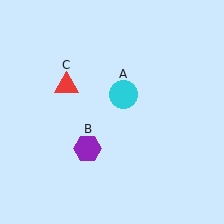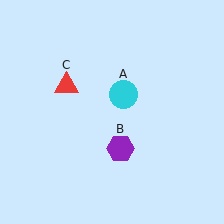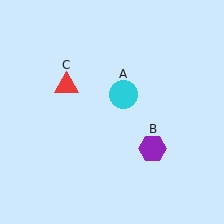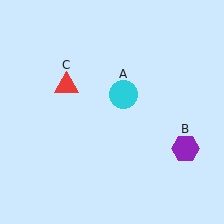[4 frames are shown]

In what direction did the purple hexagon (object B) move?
The purple hexagon (object B) moved right.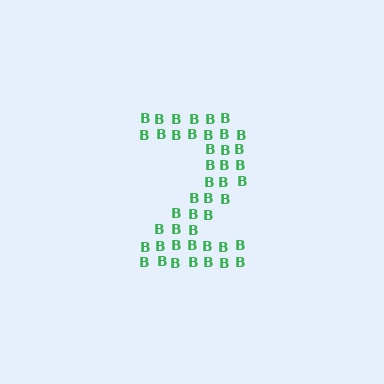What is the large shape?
The large shape is the digit 2.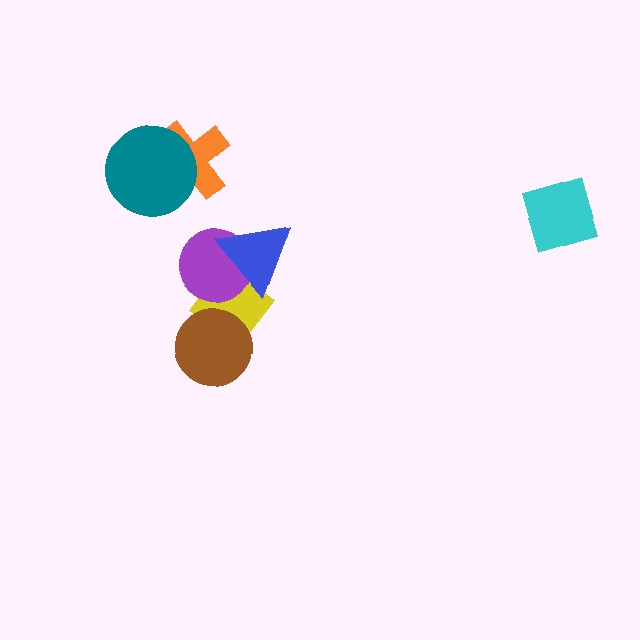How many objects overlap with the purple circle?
2 objects overlap with the purple circle.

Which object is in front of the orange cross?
The teal circle is in front of the orange cross.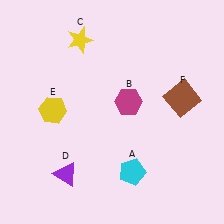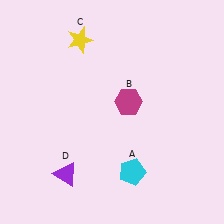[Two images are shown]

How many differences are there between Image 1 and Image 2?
There are 2 differences between the two images.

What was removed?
The yellow hexagon (E), the brown square (F) were removed in Image 2.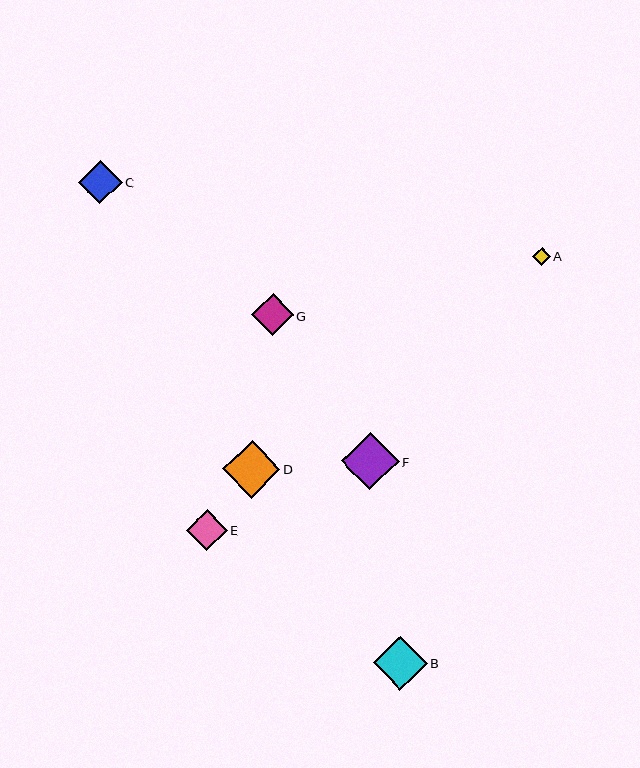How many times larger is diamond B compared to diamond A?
Diamond B is approximately 3.0 times the size of diamond A.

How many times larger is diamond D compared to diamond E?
Diamond D is approximately 1.4 times the size of diamond E.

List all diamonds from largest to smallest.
From largest to smallest: F, D, B, C, G, E, A.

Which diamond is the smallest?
Diamond A is the smallest with a size of approximately 18 pixels.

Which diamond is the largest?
Diamond F is the largest with a size of approximately 57 pixels.